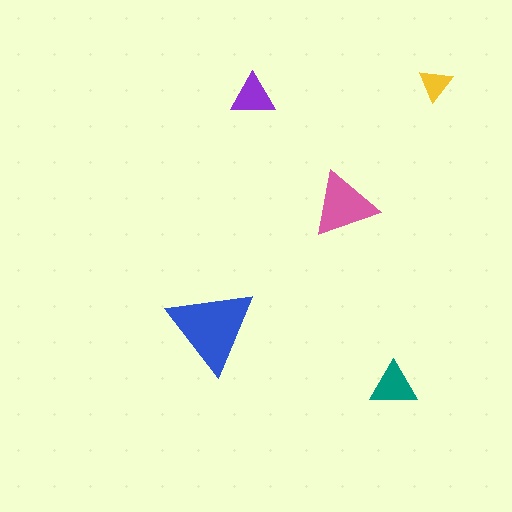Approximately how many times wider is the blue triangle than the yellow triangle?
About 2.5 times wider.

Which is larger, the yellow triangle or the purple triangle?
The purple one.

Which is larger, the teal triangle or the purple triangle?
The teal one.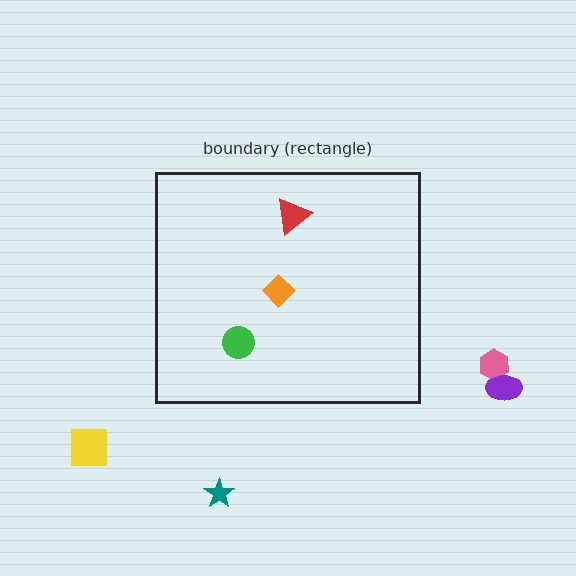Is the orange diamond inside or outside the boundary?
Inside.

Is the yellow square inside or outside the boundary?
Outside.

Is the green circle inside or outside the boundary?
Inside.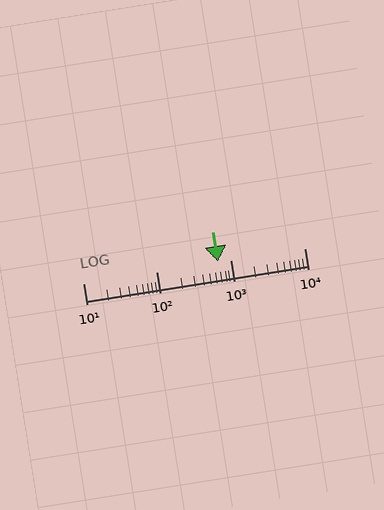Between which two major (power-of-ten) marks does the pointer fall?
The pointer is between 100 and 1000.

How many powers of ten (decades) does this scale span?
The scale spans 3 decades, from 10 to 10000.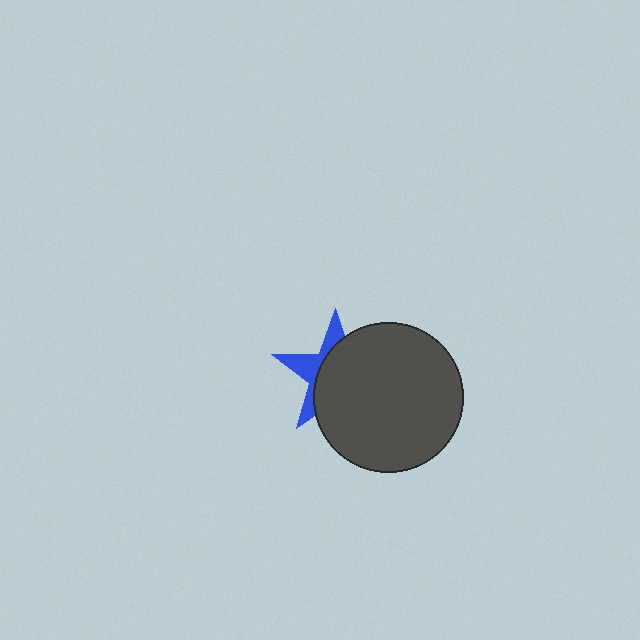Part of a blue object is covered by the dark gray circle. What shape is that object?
It is a star.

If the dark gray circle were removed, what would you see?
You would see the complete blue star.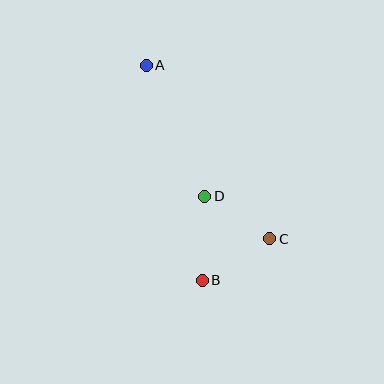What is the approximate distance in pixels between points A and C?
The distance between A and C is approximately 213 pixels.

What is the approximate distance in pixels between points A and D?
The distance between A and D is approximately 144 pixels.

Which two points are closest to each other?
Points C and D are closest to each other.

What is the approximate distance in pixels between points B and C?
The distance between B and C is approximately 79 pixels.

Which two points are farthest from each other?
Points A and B are farthest from each other.